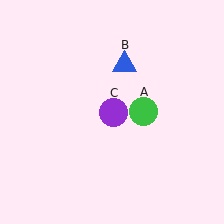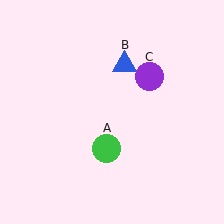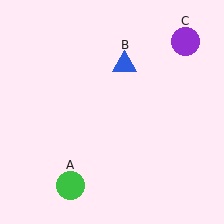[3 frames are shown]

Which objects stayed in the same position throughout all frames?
Blue triangle (object B) remained stationary.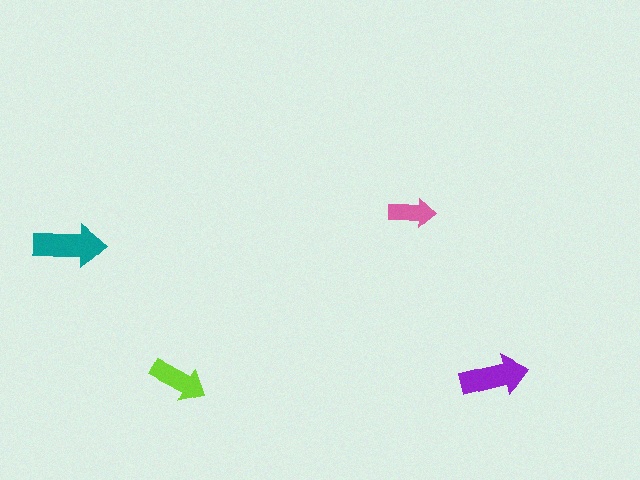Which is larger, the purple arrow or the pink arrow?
The purple one.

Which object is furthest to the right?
The purple arrow is rightmost.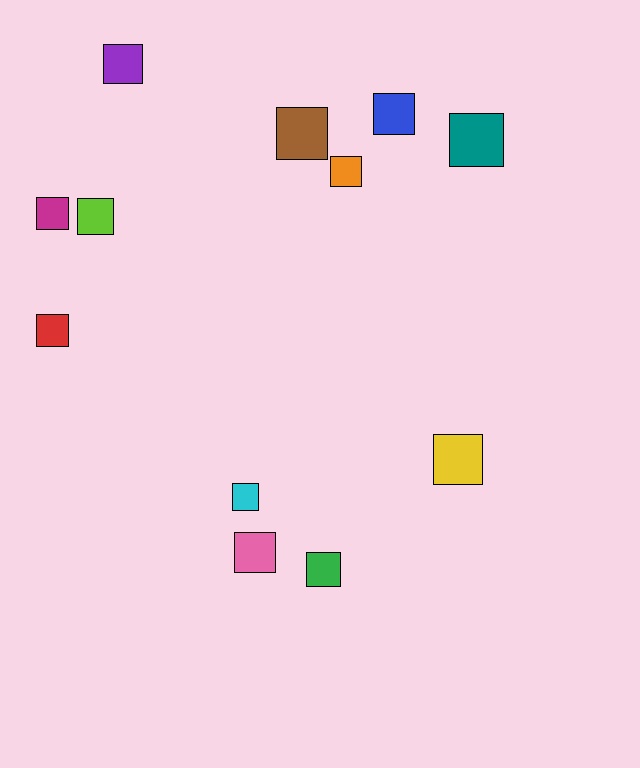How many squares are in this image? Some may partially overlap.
There are 12 squares.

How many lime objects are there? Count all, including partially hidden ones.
There is 1 lime object.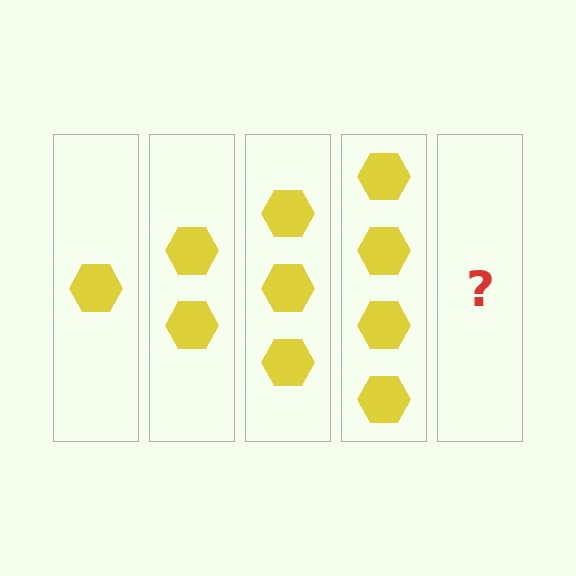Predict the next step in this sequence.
The next step is 5 hexagons.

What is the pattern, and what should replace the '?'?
The pattern is that each step adds one more hexagon. The '?' should be 5 hexagons.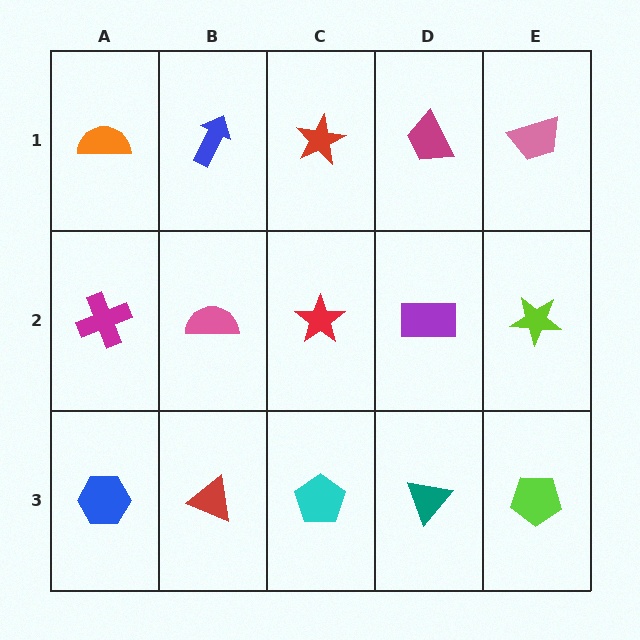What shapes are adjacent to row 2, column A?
An orange semicircle (row 1, column A), a blue hexagon (row 3, column A), a pink semicircle (row 2, column B).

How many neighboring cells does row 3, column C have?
3.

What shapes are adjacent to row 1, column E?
A lime star (row 2, column E), a magenta trapezoid (row 1, column D).